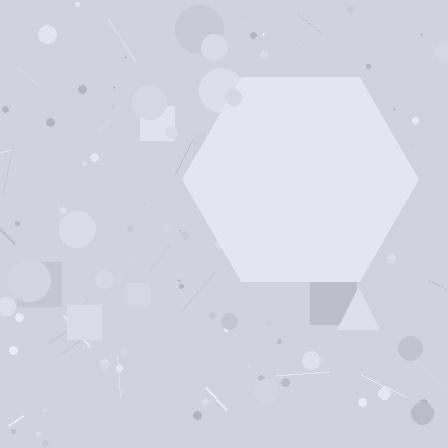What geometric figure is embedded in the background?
A hexagon is embedded in the background.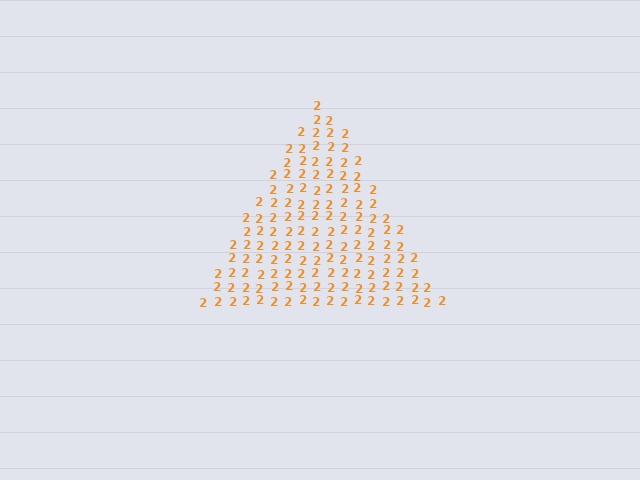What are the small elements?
The small elements are digit 2's.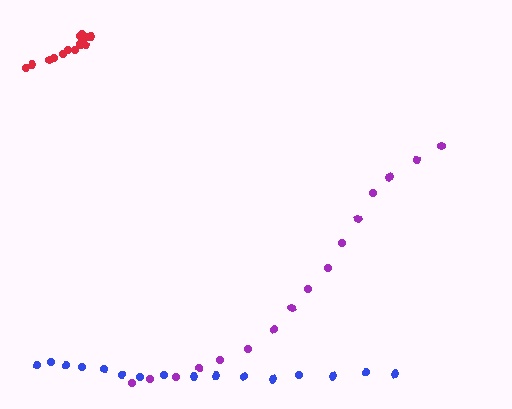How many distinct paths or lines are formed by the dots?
There are 3 distinct paths.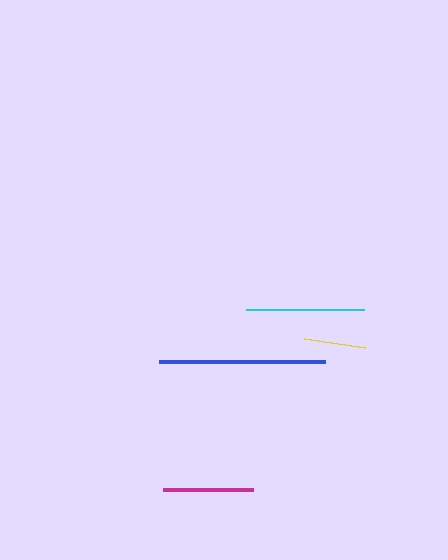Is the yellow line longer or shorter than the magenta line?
The magenta line is longer than the yellow line.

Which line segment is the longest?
The blue line is the longest at approximately 166 pixels.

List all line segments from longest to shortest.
From longest to shortest: blue, cyan, magenta, yellow.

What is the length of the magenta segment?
The magenta segment is approximately 90 pixels long.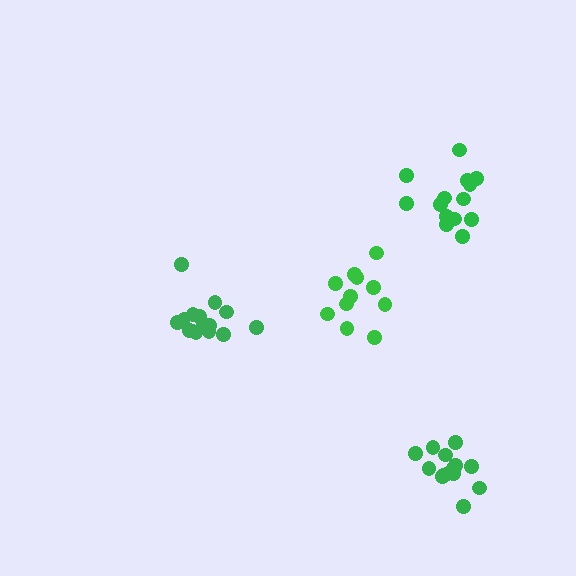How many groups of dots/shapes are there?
There are 4 groups.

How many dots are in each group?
Group 1: 15 dots, Group 2: 11 dots, Group 3: 14 dots, Group 4: 14 dots (54 total).